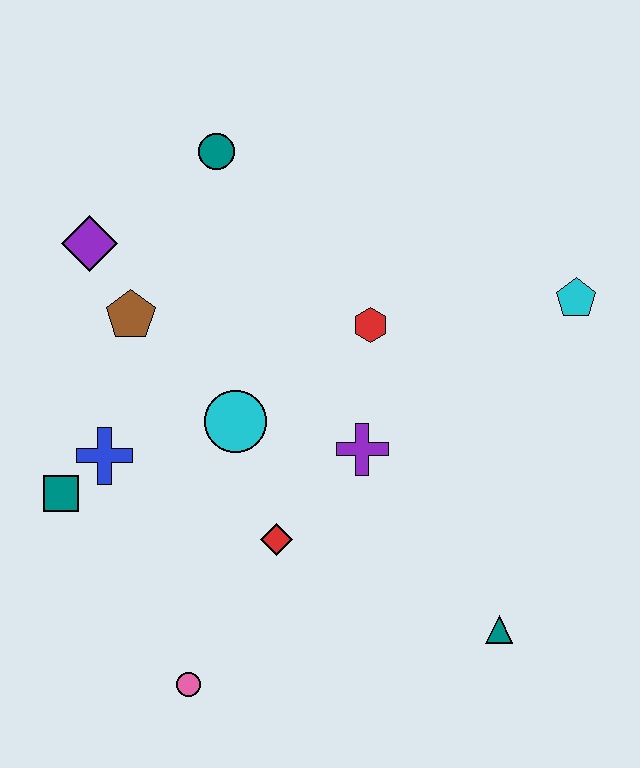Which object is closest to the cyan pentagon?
The red hexagon is closest to the cyan pentagon.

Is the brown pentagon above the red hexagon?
Yes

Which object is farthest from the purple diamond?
The teal triangle is farthest from the purple diamond.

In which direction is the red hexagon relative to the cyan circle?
The red hexagon is to the right of the cyan circle.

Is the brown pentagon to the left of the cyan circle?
Yes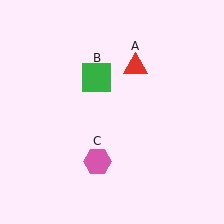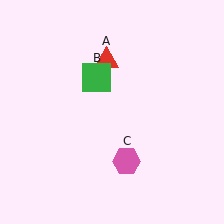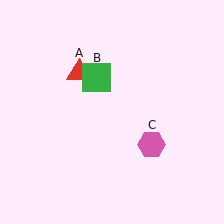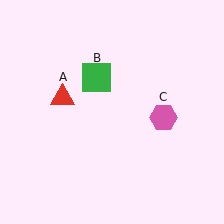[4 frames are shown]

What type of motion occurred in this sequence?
The red triangle (object A), pink hexagon (object C) rotated counterclockwise around the center of the scene.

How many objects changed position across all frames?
2 objects changed position: red triangle (object A), pink hexagon (object C).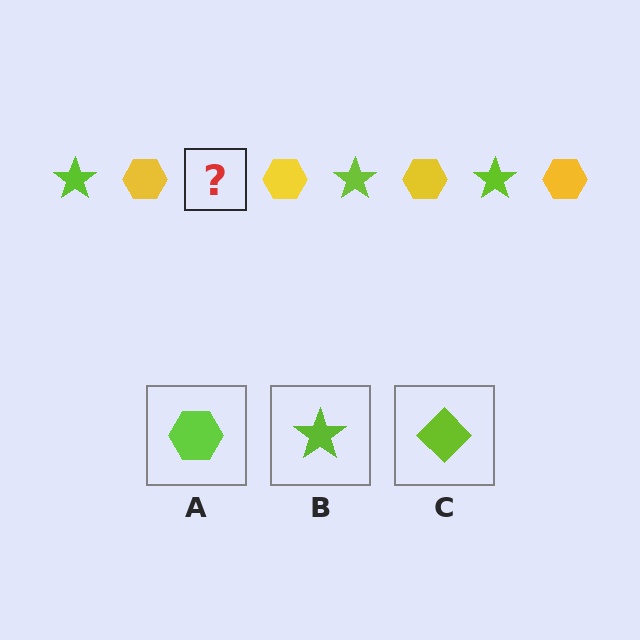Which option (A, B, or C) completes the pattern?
B.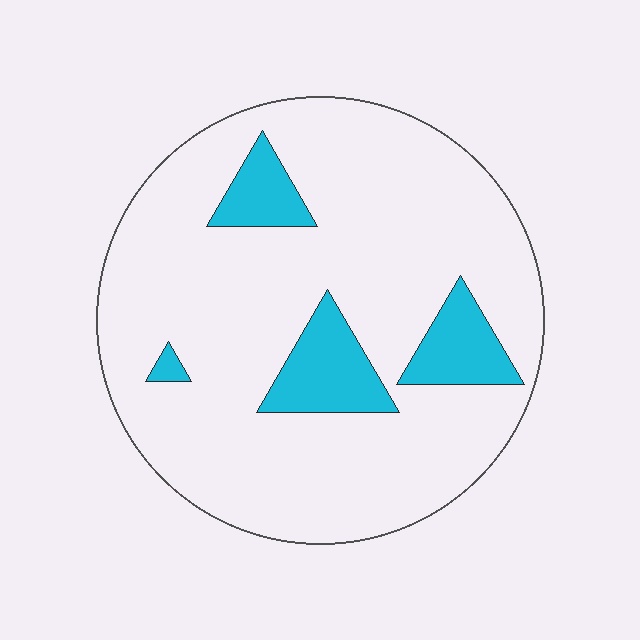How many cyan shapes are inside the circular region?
4.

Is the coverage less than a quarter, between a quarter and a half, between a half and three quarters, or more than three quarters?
Less than a quarter.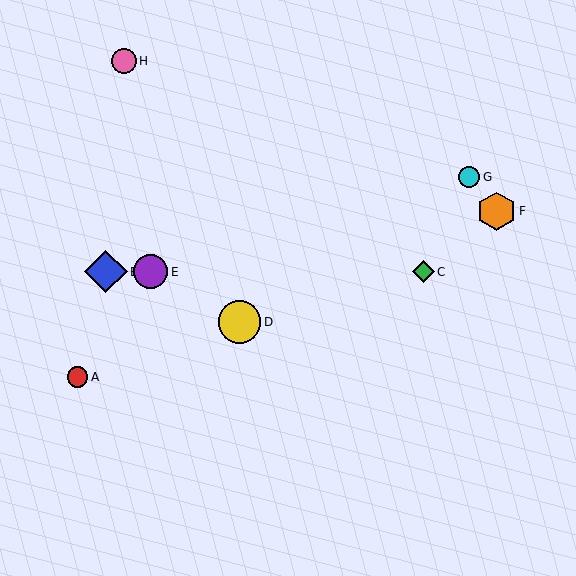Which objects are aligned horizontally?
Objects B, C, E are aligned horizontally.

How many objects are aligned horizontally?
3 objects (B, C, E) are aligned horizontally.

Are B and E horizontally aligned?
Yes, both are at y≈272.